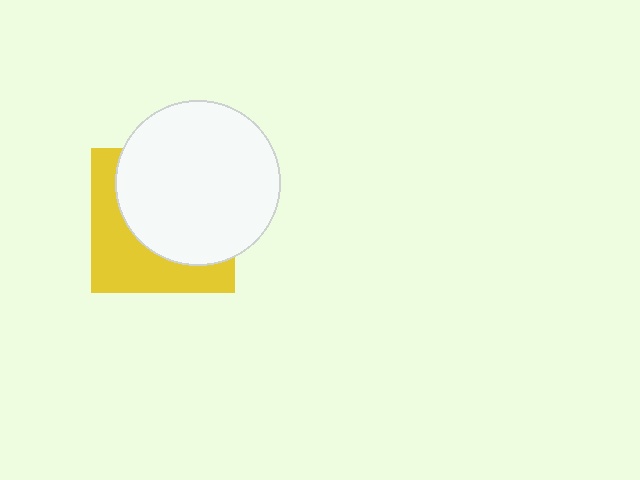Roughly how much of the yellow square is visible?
A small part of it is visible (roughly 40%).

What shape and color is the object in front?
The object in front is a white circle.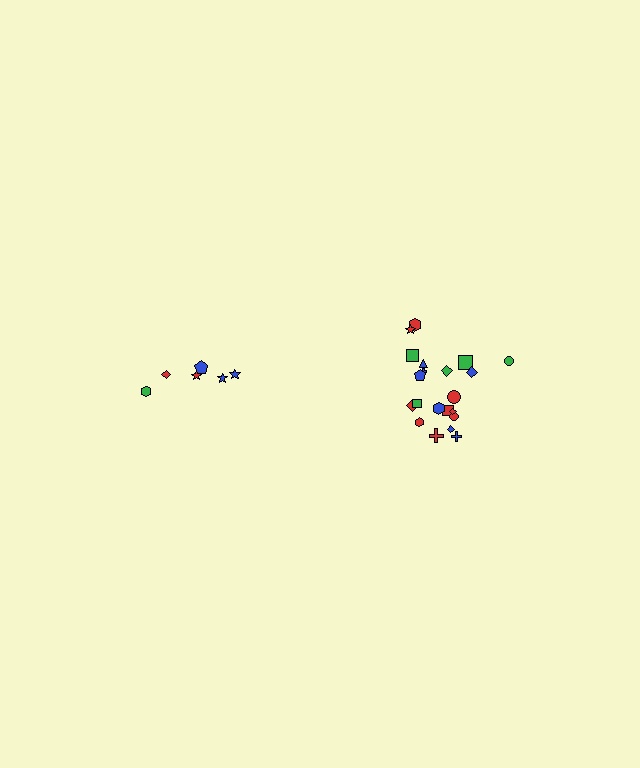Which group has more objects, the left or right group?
The right group.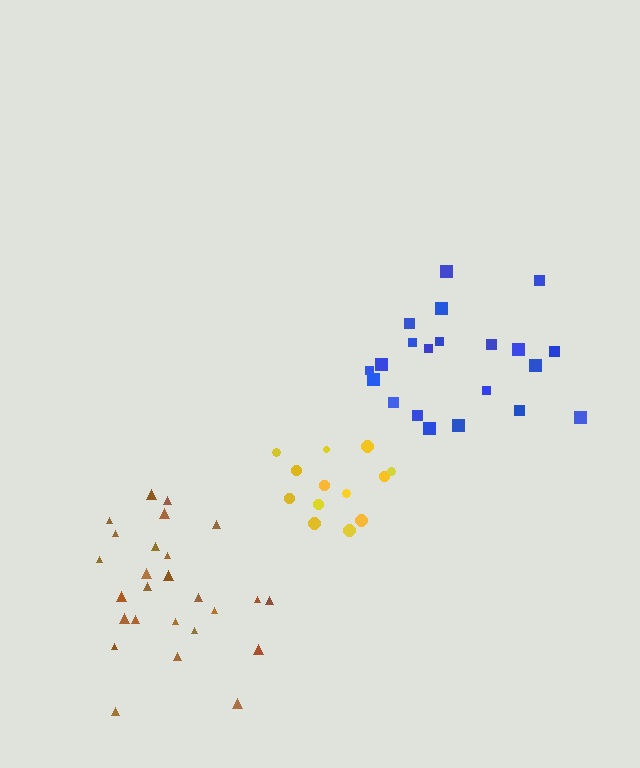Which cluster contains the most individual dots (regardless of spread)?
Brown (26).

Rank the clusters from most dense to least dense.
yellow, brown, blue.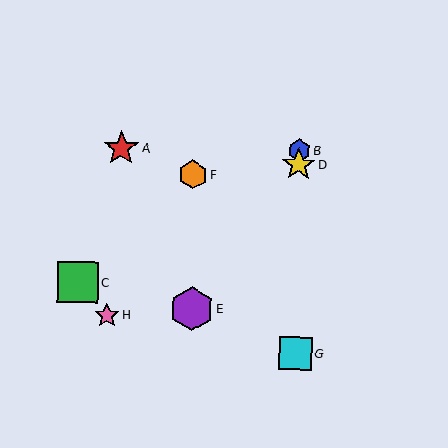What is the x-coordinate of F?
Object F is at x≈193.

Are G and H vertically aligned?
No, G is at x≈295 and H is at x≈107.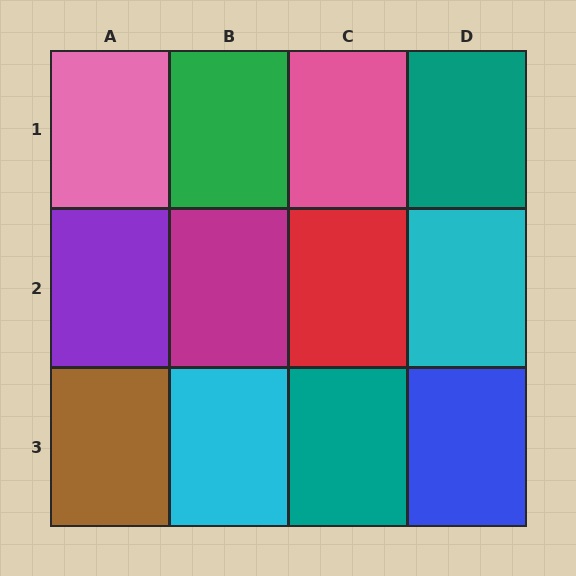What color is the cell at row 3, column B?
Cyan.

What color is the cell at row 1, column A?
Pink.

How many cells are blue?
1 cell is blue.